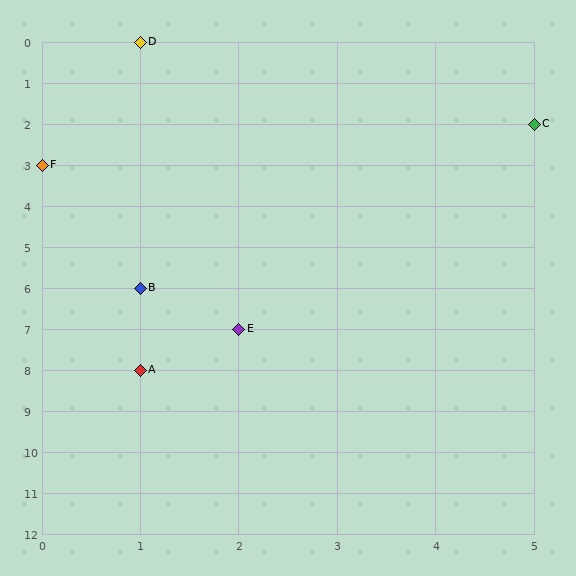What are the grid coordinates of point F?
Point F is at grid coordinates (0, 3).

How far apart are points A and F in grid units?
Points A and F are 1 column and 5 rows apart (about 5.1 grid units diagonally).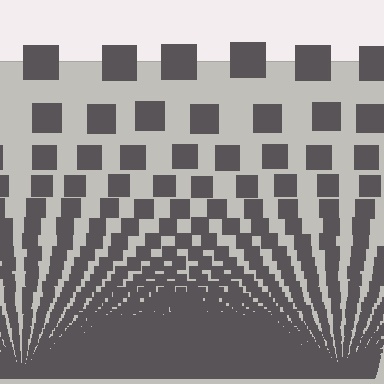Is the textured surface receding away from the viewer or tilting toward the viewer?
The surface appears to tilt toward the viewer. Texture elements get larger and sparser toward the top.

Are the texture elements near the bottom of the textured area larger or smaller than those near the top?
Smaller. The gradient is inverted — elements near the bottom are smaller and denser.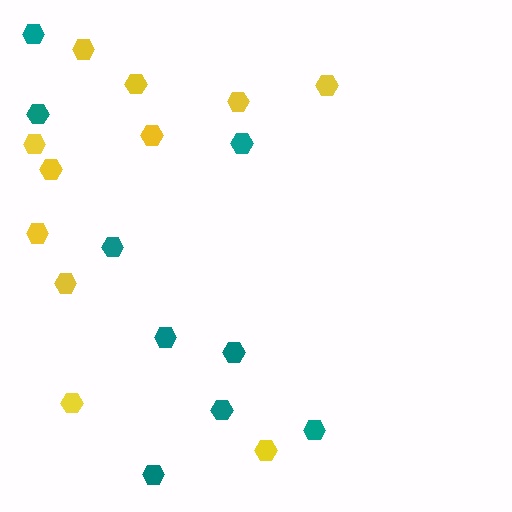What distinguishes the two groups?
There are 2 groups: one group of teal hexagons (9) and one group of yellow hexagons (11).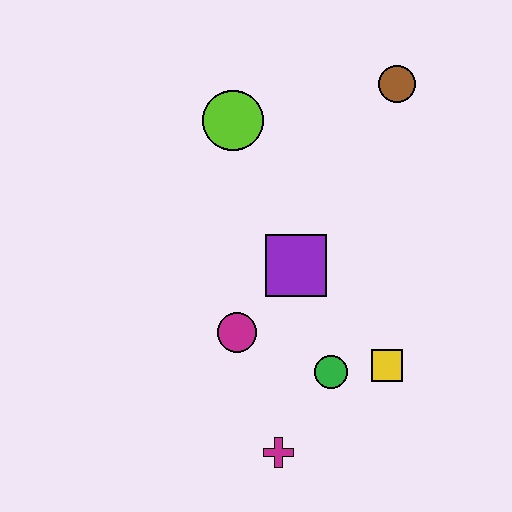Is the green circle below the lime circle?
Yes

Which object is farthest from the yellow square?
The lime circle is farthest from the yellow square.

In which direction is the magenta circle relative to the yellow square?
The magenta circle is to the left of the yellow square.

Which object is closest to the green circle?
The yellow square is closest to the green circle.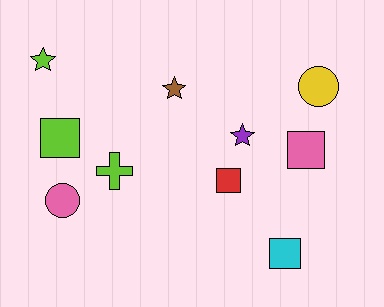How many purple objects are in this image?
There is 1 purple object.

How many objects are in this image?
There are 10 objects.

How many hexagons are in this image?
There are no hexagons.